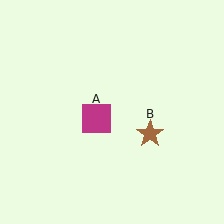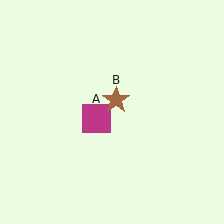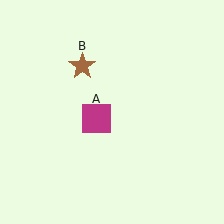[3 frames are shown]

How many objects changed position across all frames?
1 object changed position: brown star (object B).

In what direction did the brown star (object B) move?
The brown star (object B) moved up and to the left.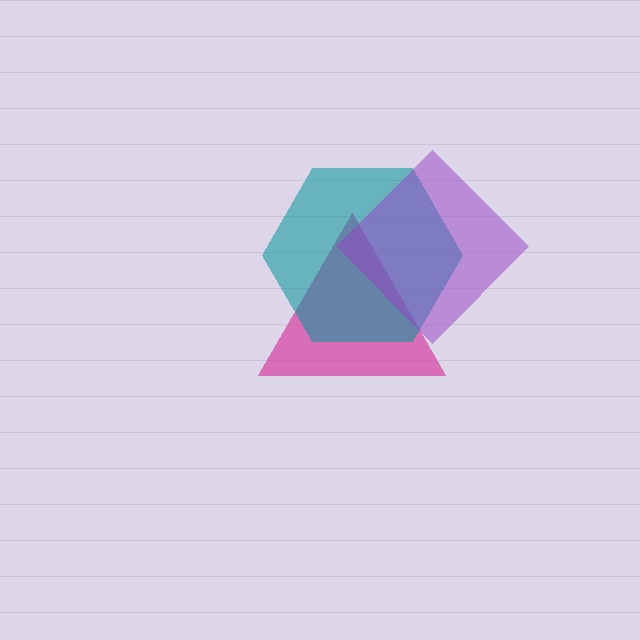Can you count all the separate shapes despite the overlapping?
Yes, there are 3 separate shapes.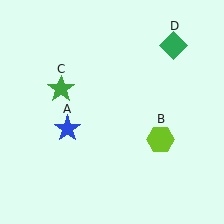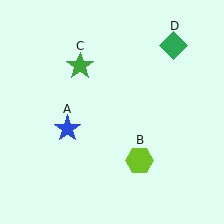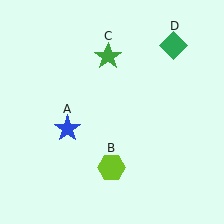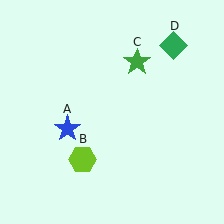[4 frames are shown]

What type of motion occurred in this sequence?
The lime hexagon (object B), green star (object C) rotated clockwise around the center of the scene.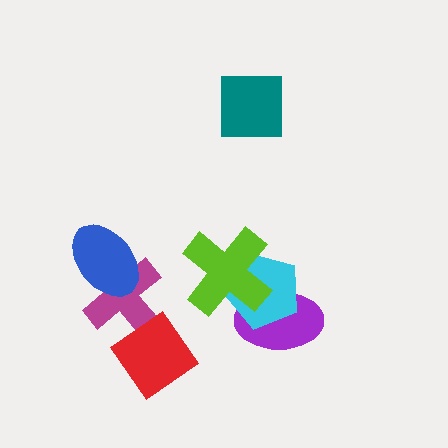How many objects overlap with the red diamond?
1 object overlaps with the red diamond.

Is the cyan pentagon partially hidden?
Yes, it is partially covered by another shape.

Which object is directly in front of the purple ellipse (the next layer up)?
The cyan pentagon is directly in front of the purple ellipse.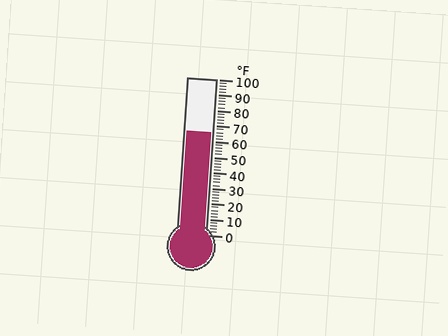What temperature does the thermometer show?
The thermometer shows approximately 66°F.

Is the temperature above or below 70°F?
The temperature is below 70°F.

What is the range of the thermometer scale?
The thermometer scale ranges from 0°F to 100°F.